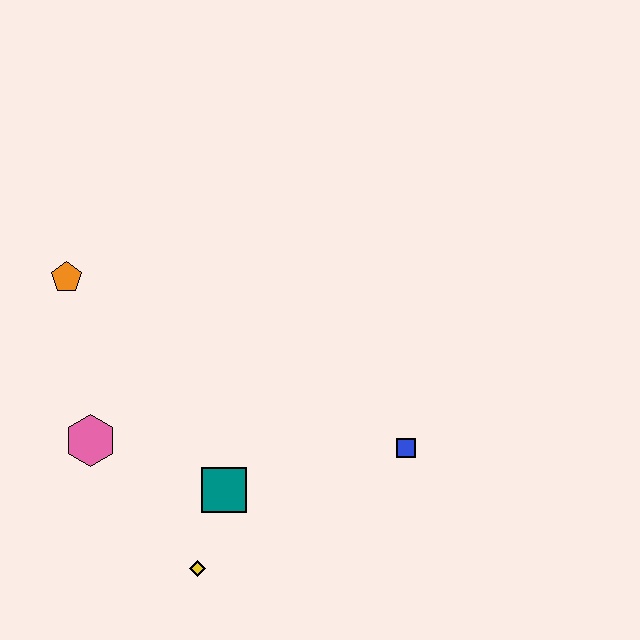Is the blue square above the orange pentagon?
No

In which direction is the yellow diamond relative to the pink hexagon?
The yellow diamond is below the pink hexagon.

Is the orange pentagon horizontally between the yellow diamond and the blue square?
No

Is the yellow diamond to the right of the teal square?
No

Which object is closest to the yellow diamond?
The teal square is closest to the yellow diamond.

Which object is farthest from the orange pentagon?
The blue square is farthest from the orange pentagon.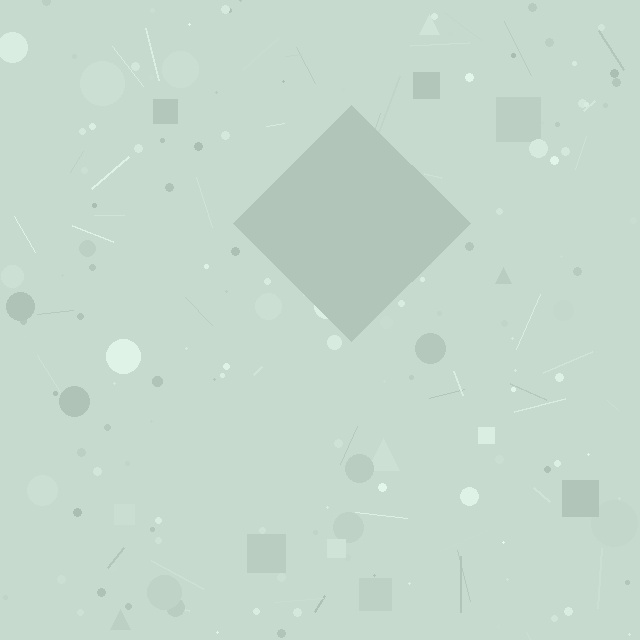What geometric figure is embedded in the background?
A diamond is embedded in the background.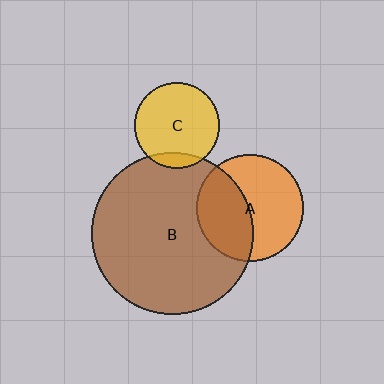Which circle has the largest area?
Circle B (brown).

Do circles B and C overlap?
Yes.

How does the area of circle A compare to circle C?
Approximately 1.6 times.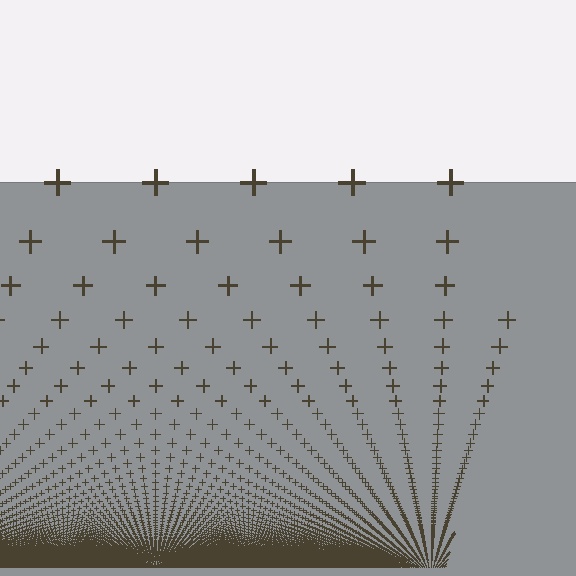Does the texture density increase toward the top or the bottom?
Density increases toward the bottom.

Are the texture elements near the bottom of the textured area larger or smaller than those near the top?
Smaller. The gradient is inverted — elements near the bottom are smaller and denser.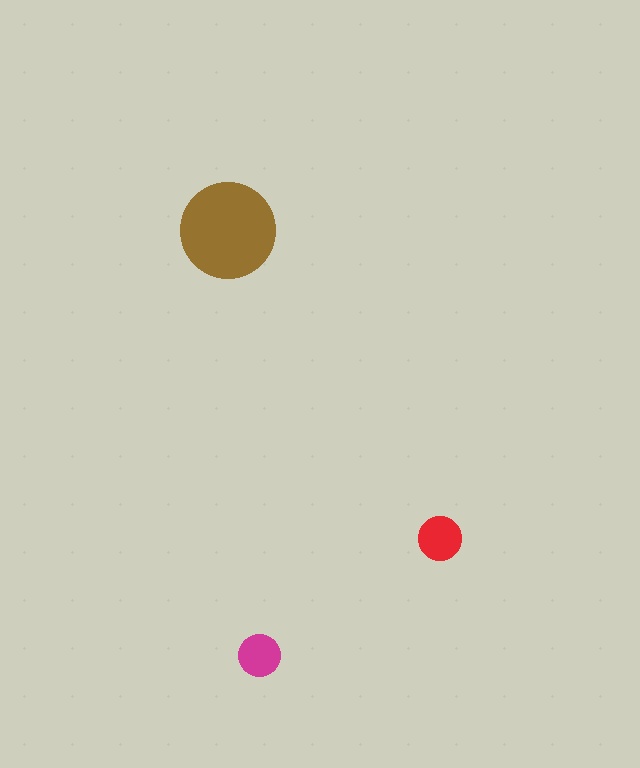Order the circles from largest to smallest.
the brown one, the red one, the magenta one.